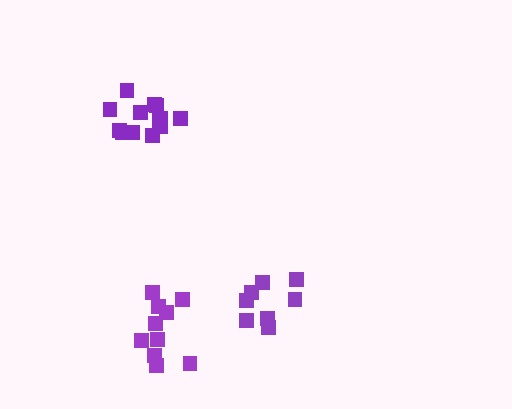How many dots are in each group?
Group 1: 10 dots, Group 2: 8 dots, Group 3: 14 dots (32 total).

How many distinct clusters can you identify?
There are 3 distinct clusters.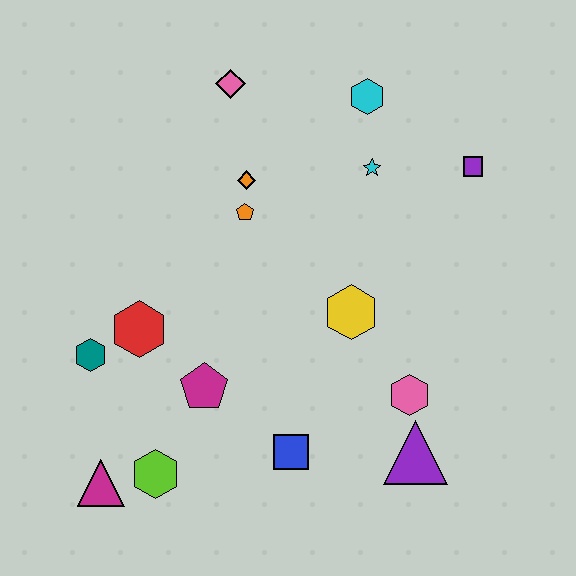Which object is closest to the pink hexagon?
The purple triangle is closest to the pink hexagon.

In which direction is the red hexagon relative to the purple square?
The red hexagon is to the left of the purple square.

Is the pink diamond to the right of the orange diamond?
No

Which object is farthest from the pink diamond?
The magenta triangle is farthest from the pink diamond.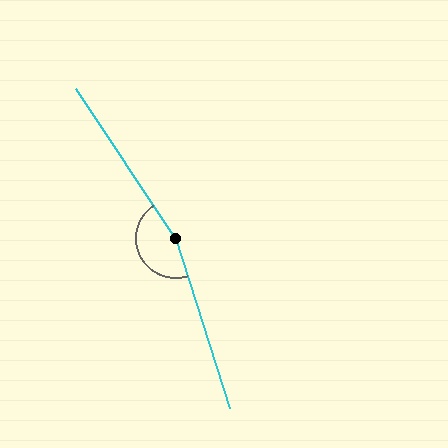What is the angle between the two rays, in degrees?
Approximately 164 degrees.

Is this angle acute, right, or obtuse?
It is obtuse.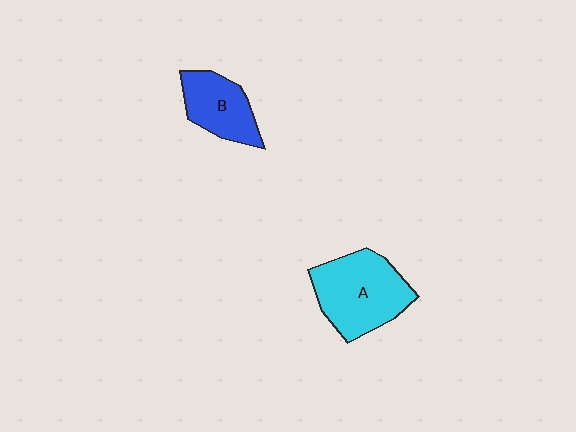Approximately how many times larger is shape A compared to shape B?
Approximately 1.6 times.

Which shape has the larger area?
Shape A (cyan).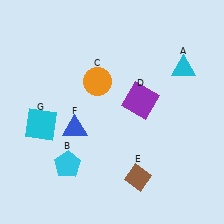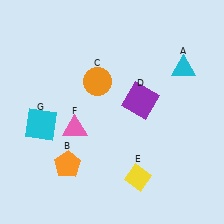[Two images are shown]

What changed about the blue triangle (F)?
In Image 1, F is blue. In Image 2, it changed to pink.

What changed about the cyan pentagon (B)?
In Image 1, B is cyan. In Image 2, it changed to orange.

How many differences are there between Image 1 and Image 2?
There are 3 differences between the two images.